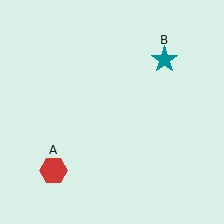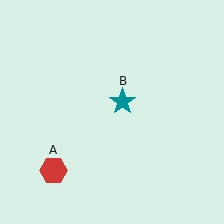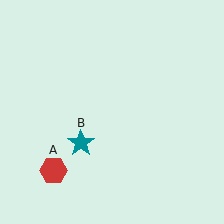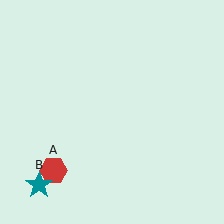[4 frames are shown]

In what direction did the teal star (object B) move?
The teal star (object B) moved down and to the left.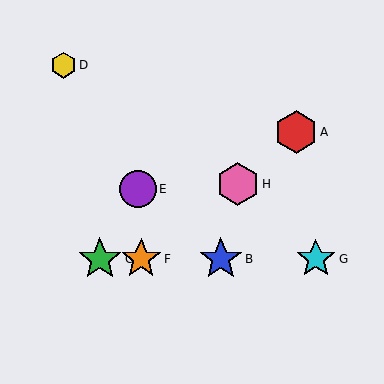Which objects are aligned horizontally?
Objects B, C, F, G are aligned horizontally.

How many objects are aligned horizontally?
4 objects (B, C, F, G) are aligned horizontally.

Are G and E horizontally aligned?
No, G is at y≈259 and E is at y≈189.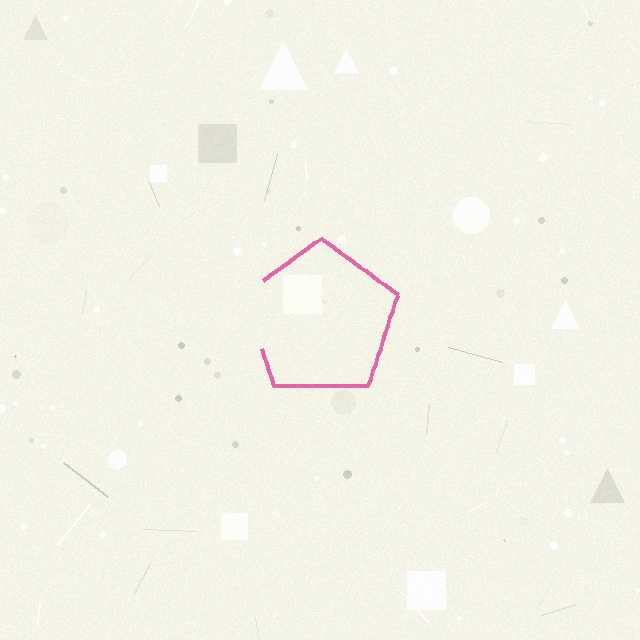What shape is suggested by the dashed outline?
The dashed outline suggests a pentagon.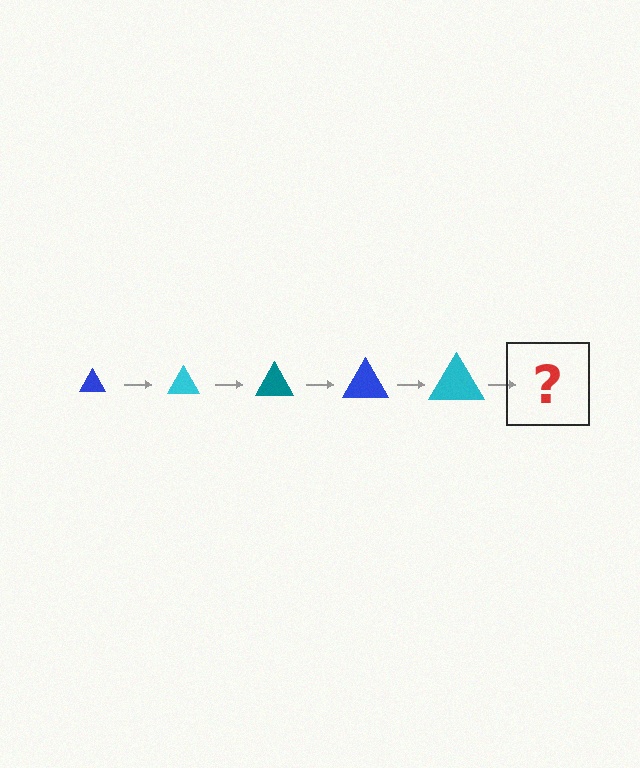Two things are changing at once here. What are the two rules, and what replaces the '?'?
The two rules are that the triangle grows larger each step and the color cycles through blue, cyan, and teal. The '?' should be a teal triangle, larger than the previous one.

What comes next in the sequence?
The next element should be a teal triangle, larger than the previous one.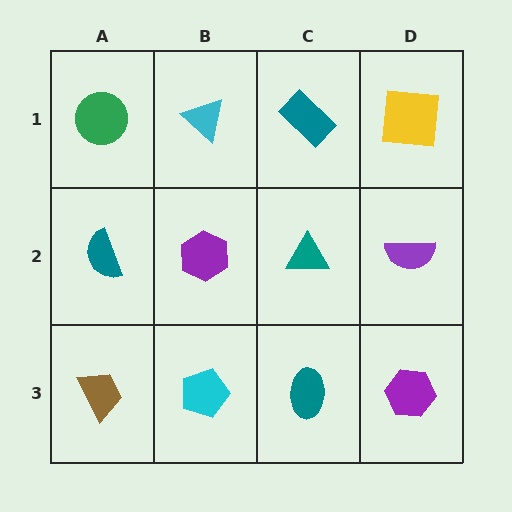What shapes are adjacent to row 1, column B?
A purple hexagon (row 2, column B), a green circle (row 1, column A), a teal rectangle (row 1, column C).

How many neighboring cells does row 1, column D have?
2.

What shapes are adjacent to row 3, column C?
A teal triangle (row 2, column C), a cyan pentagon (row 3, column B), a purple hexagon (row 3, column D).